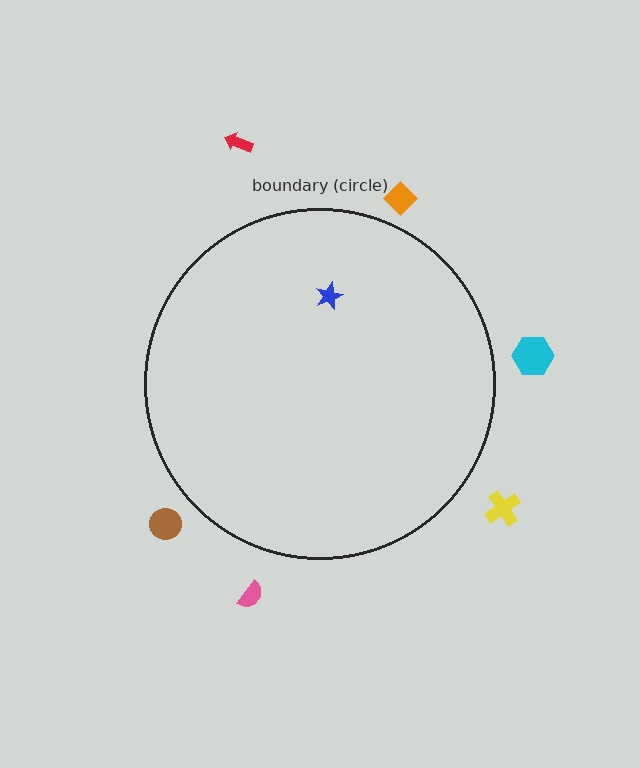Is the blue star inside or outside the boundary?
Inside.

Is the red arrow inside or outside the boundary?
Outside.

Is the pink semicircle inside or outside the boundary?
Outside.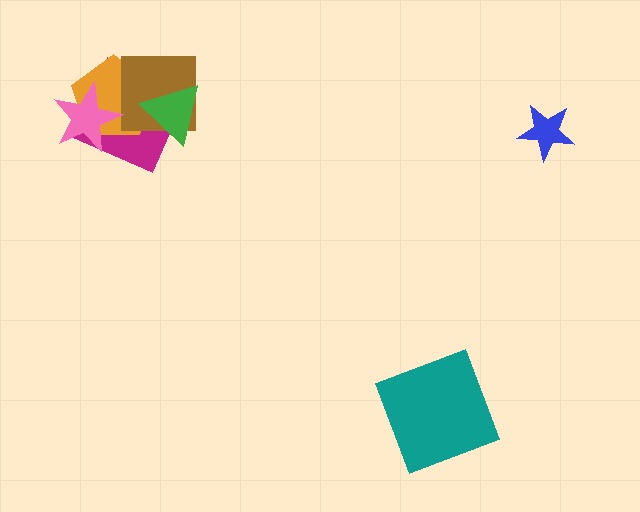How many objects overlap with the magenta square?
4 objects overlap with the magenta square.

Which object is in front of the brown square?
The green triangle is in front of the brown square.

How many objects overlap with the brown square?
3 objects overlap with the brown square.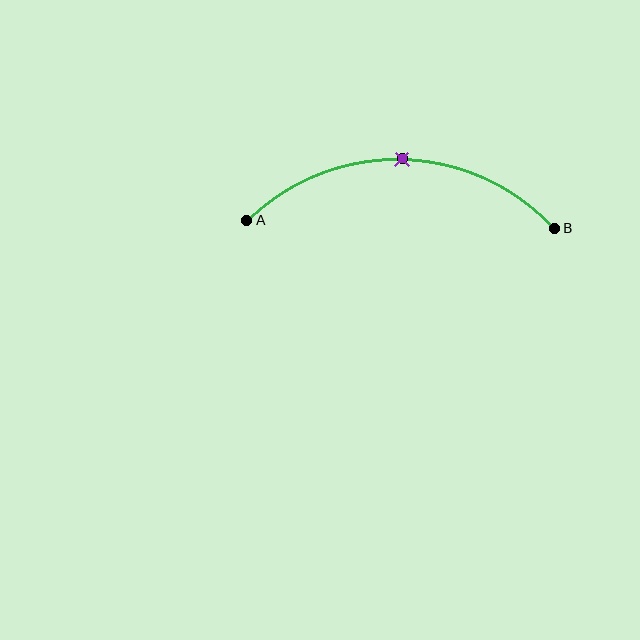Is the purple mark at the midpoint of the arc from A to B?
Yes. The purple mark lies on the arc at equal arc-length from both A and B — it is the arc midpoint.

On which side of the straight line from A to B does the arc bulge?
The arc bulges above the straight line connecting A and B.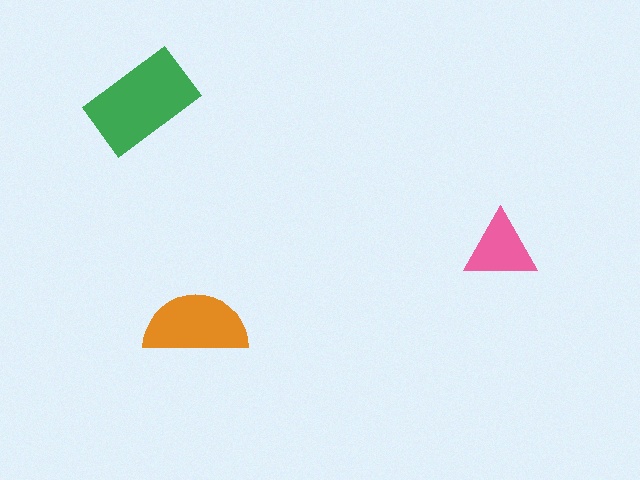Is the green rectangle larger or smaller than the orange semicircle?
Larger.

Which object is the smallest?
The pink triangle.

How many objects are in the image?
There are 3 objects in the image.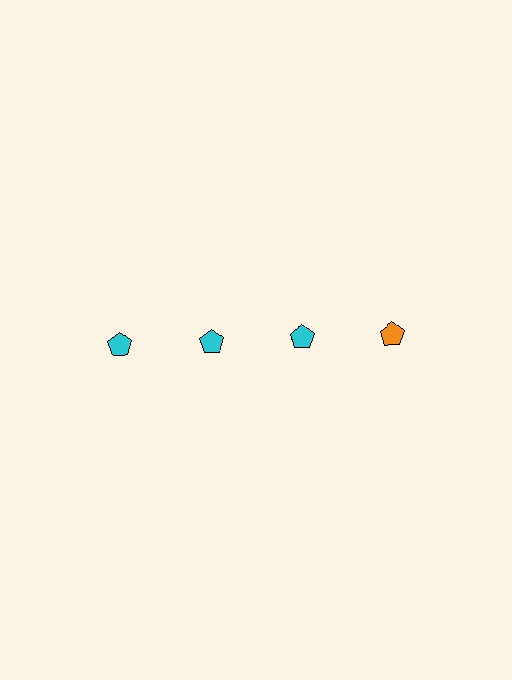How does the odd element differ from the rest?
It has a different color: orange instead of cyan.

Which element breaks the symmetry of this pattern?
The orange pentagon in the top row, second from right column breaks the symmetry. All other shapes are cyan pentagons.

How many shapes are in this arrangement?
There are 4 shapes arranged in a grid pattern.